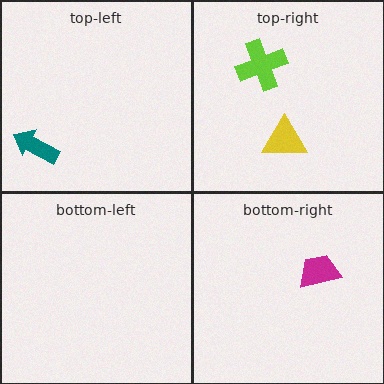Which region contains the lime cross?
The top-right region.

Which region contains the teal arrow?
The top-left region.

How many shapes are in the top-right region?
2.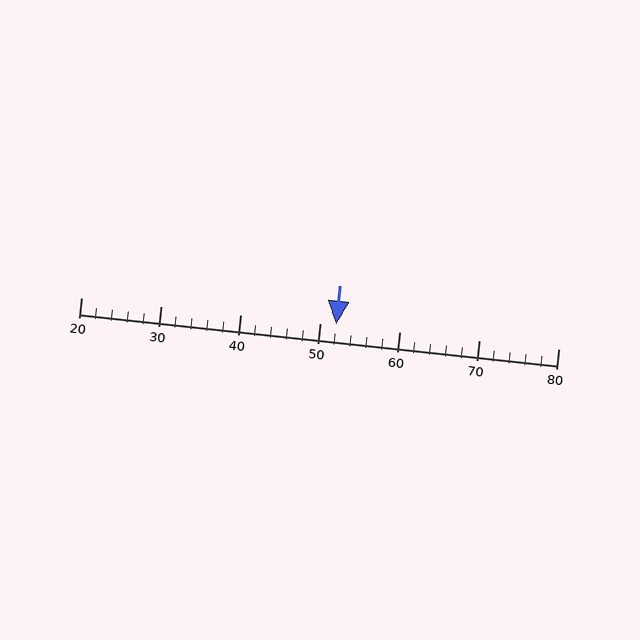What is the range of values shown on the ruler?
The ruler shows values from 20 to 80.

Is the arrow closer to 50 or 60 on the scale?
The arrow is closer to 50.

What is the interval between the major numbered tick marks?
The major tick marks are spaced 10 units apart.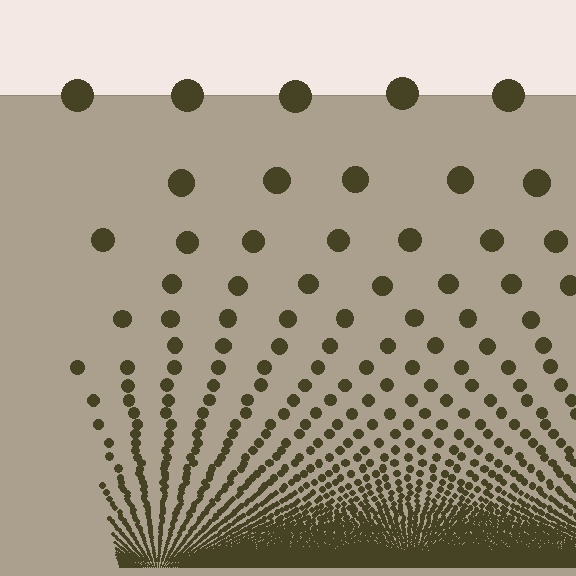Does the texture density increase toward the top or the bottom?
Density increases toward the bottom.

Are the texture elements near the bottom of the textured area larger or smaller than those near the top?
Smaller. The gradient is inverted — elements near the bottom are smaller and denser.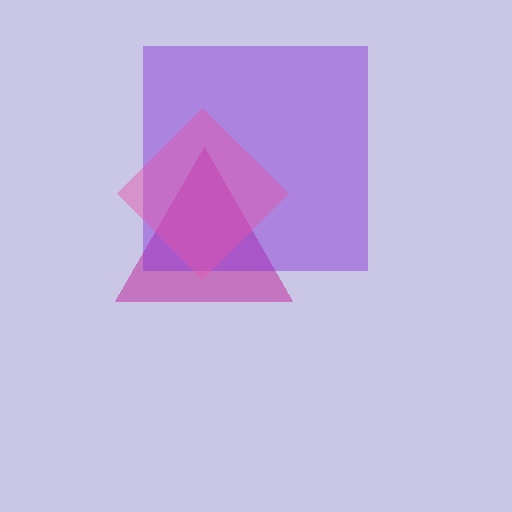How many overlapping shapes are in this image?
There are 3 overlapping shapes in the image.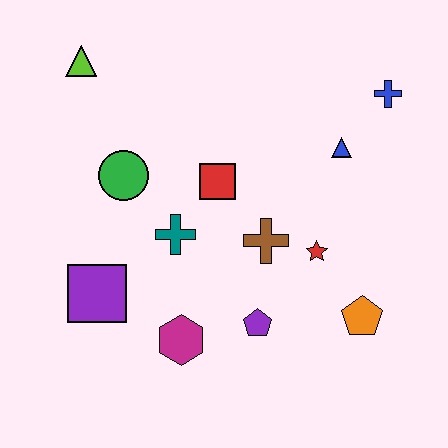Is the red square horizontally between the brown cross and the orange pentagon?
No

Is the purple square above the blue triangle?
No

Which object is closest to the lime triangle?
The green circle is closest to the lime triangle.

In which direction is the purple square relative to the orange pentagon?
The purple square is to the left of the orange pentagon.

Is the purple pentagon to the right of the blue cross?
No